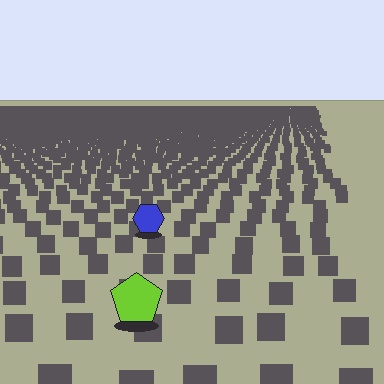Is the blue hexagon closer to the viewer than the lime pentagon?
No. The lime pentagon is closer — you can tell from the texture gradient: the ground texture is coarser near it.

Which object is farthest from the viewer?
The blue hexagon is farthest from the viewer. It appears smaller and the ground texture around it is denser.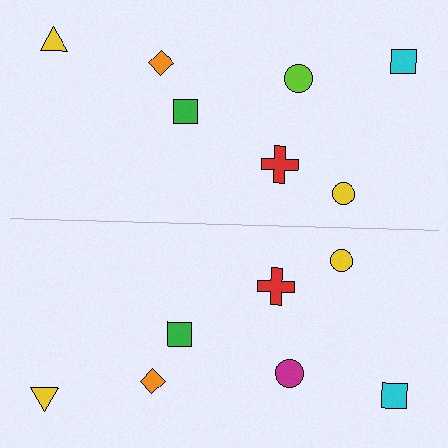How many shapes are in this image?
There are 14 shapes in this image.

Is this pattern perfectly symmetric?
No, the pattern is not perfectly symmetric. The magenta circle on the bottom side breaks the symmetry — its mirror counterpart is lime.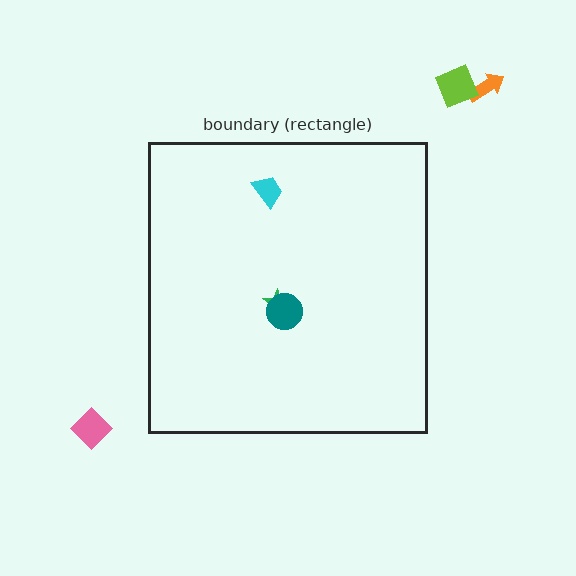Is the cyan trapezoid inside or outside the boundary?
Inside.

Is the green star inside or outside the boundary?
Inside.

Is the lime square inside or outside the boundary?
Outside.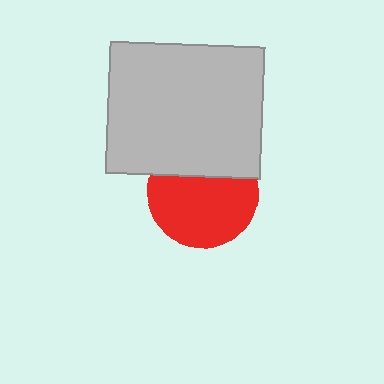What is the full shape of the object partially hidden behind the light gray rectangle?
The partially hidden object is a red circle.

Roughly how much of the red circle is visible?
Most of it is visible (roughly 66%).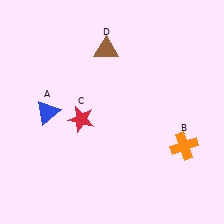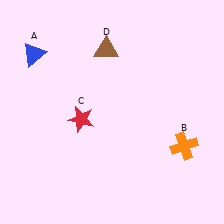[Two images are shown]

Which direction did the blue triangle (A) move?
The blue triangle (A) moved up.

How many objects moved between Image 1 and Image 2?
1 object moved between the two images.